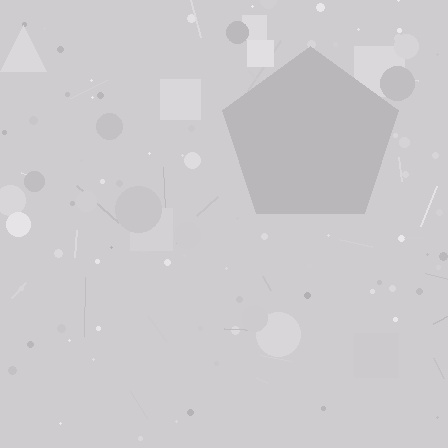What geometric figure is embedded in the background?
A pentagon is embedded in the background.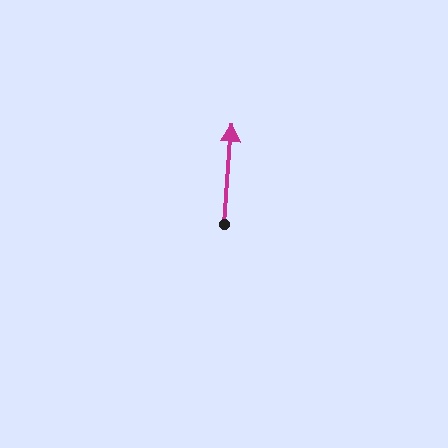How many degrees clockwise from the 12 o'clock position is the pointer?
Approximately 4 degrees.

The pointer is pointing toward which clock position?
Roughly 12 o'clock.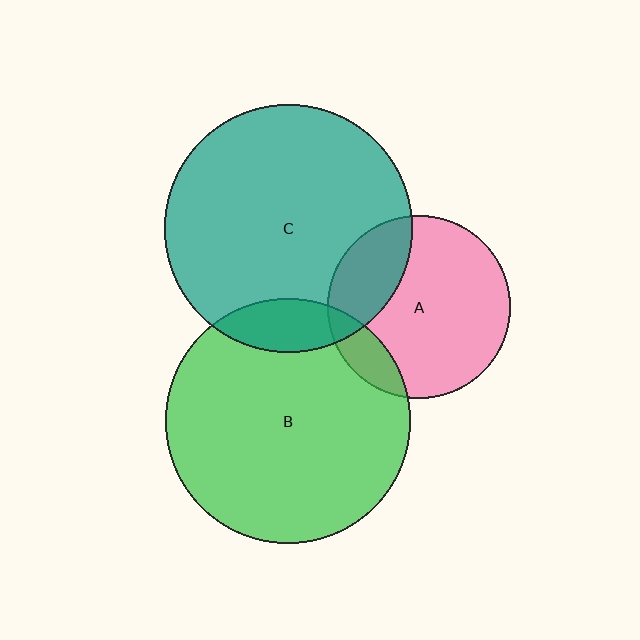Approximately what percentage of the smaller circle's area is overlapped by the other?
Approximately 10%.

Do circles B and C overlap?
Yes.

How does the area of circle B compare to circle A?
Approximately 1.8 times.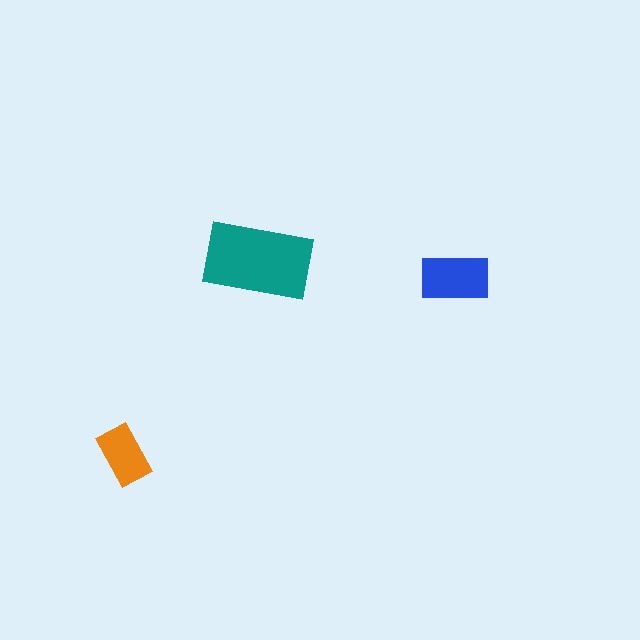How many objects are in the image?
There are 3 objects in the image.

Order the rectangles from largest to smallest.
the teal one, the blue one, the orange one.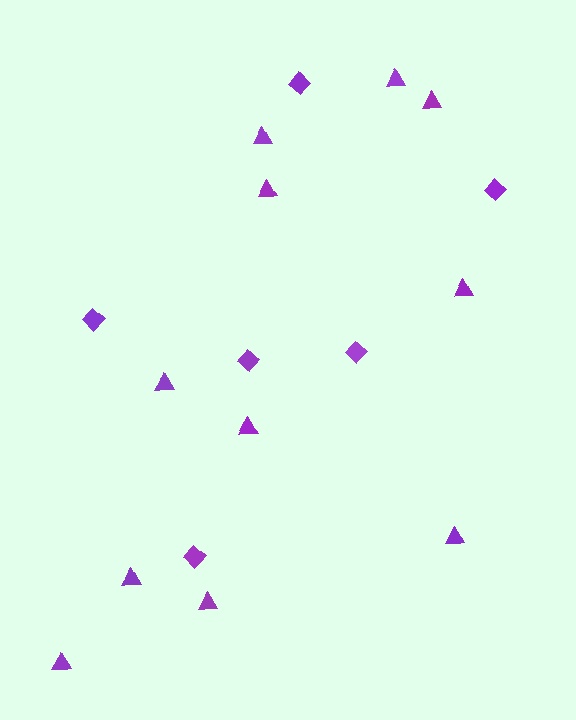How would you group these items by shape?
There are 2 groups: one group of diamonds (6) and one group of triangles (11).